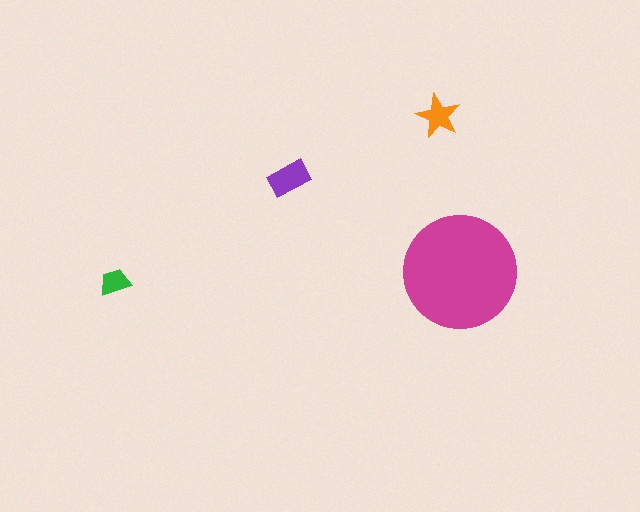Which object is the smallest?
The green trapezoid.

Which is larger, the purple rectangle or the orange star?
The purple rectangle.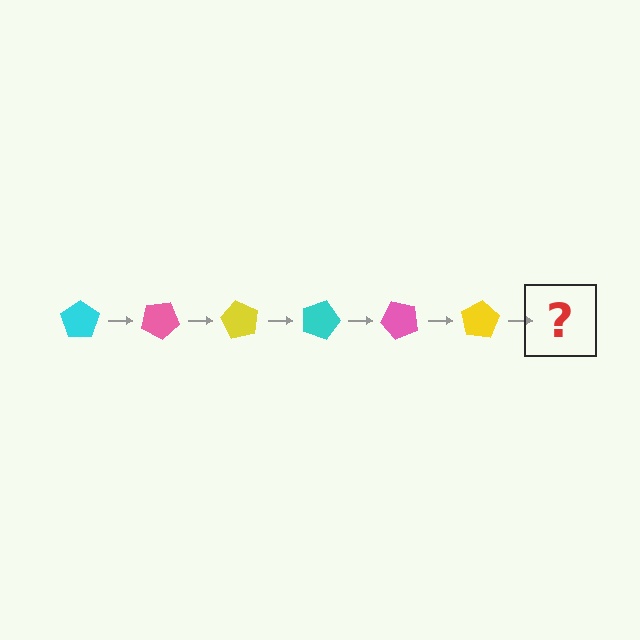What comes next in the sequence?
The next element should be a cyan pentagon, rotated 180 degrees from the start.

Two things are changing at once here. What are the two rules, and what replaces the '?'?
The two rules are that it rotates 30 degrees each step and the color cycles through cyan, pink, and yellow. The '?' should be a cyan pentagon, rotated 180 degrees from the start.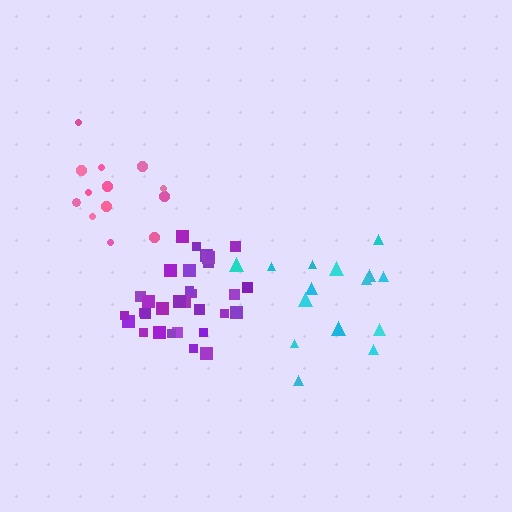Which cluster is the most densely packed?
Purple.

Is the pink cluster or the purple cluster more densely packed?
Purple.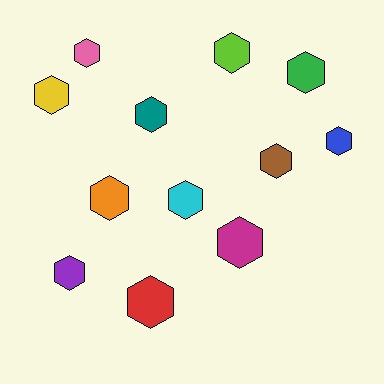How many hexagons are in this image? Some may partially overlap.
There are 12 hexagons.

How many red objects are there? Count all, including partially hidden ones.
There is 1 red object.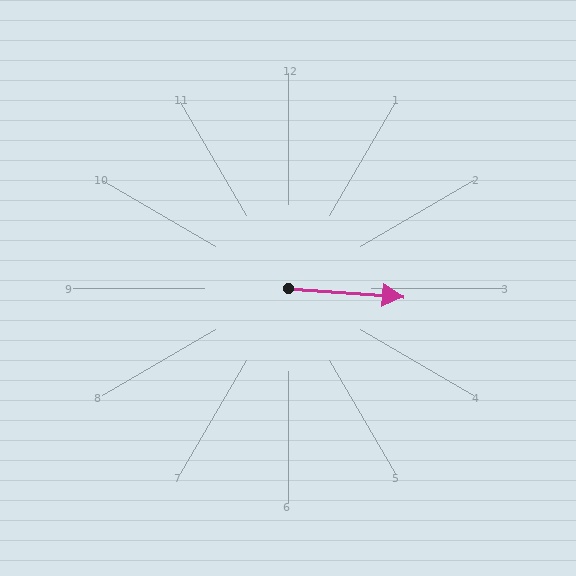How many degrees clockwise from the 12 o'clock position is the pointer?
Approximately 94 degrees.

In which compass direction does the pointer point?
East.